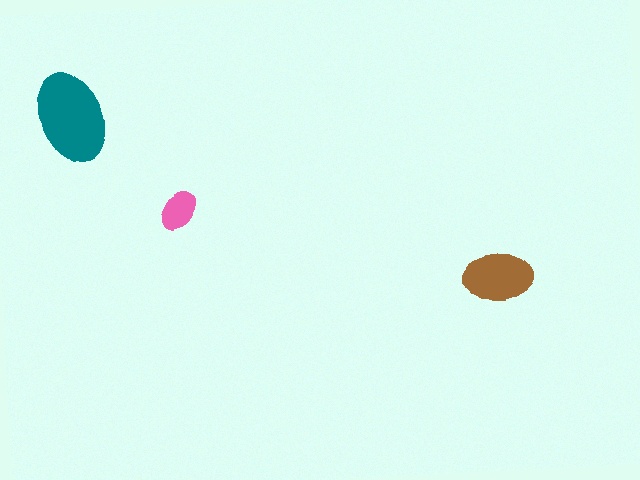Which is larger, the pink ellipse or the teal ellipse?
The teal one.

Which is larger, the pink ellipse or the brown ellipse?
The brown one.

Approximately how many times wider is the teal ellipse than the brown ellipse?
About 1.5 times wider.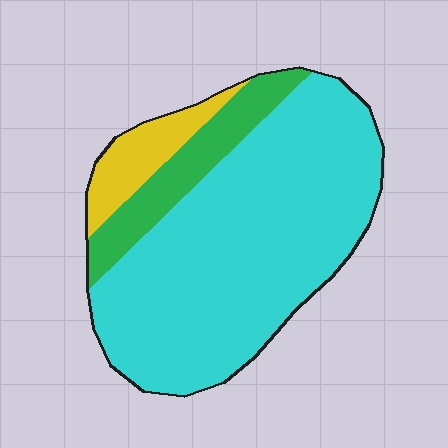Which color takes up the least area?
Yellow, at roughly 10%.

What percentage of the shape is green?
Green takes up less than a sixth of the shape.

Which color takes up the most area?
Cyan, at roughly 75%.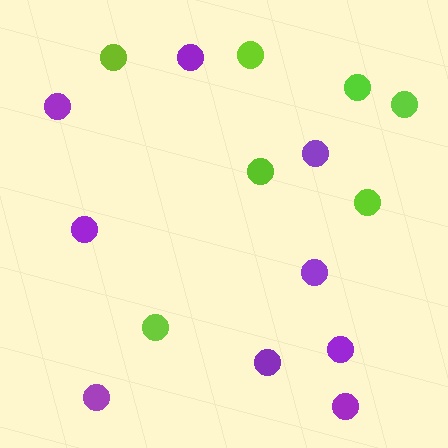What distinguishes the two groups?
There are 2 groups: one group of lime circles (7) and one group of purple circles (9).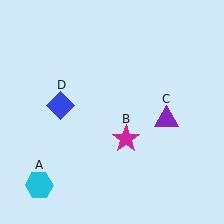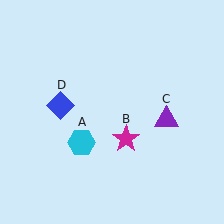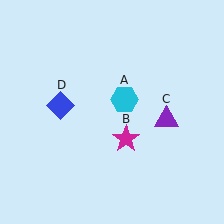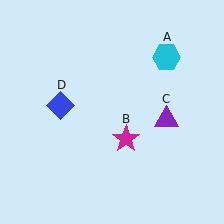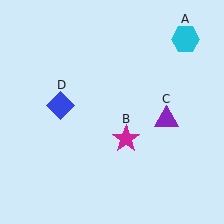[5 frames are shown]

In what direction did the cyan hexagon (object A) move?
The cyan hexagon (object A) moved up and to the right.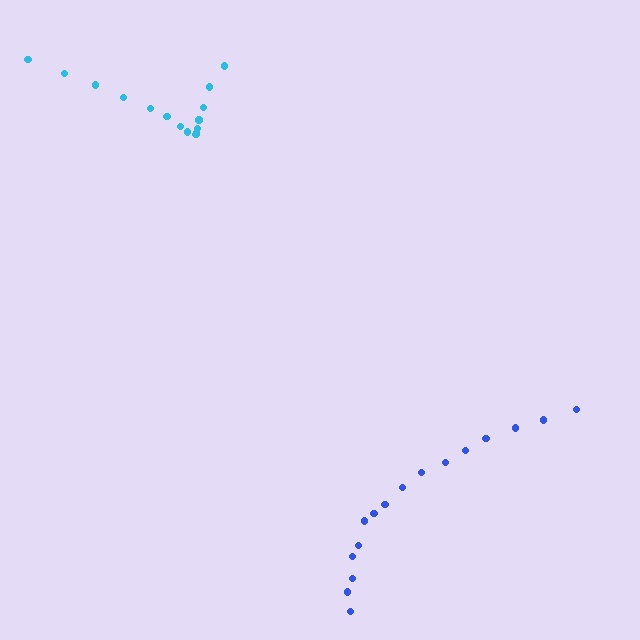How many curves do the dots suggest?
There are 2 distinct paths.